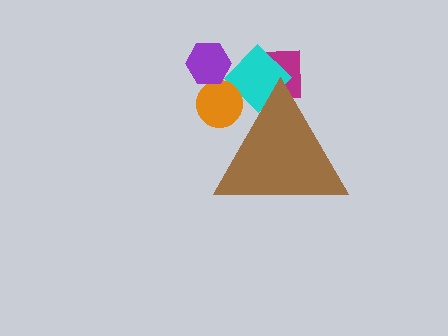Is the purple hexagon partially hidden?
No, the purple hexagon is fully visible.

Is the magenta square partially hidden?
Yes, the magenta square is partially hidden behind the brown triangle.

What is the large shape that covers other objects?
A brown triangle.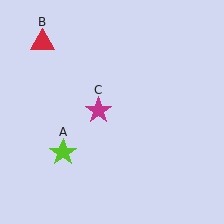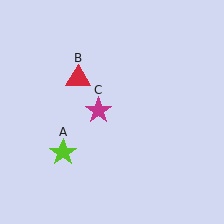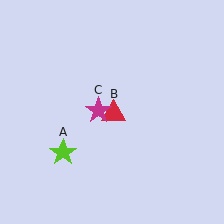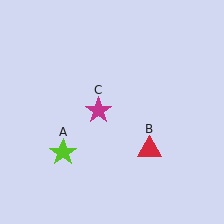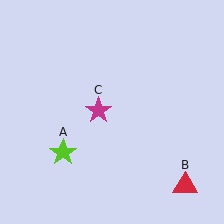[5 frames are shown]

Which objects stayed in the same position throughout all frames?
Lime star (object A) and magenta star (object C) remained stationary.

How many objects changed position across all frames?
1 object changed position: red triangle (object B).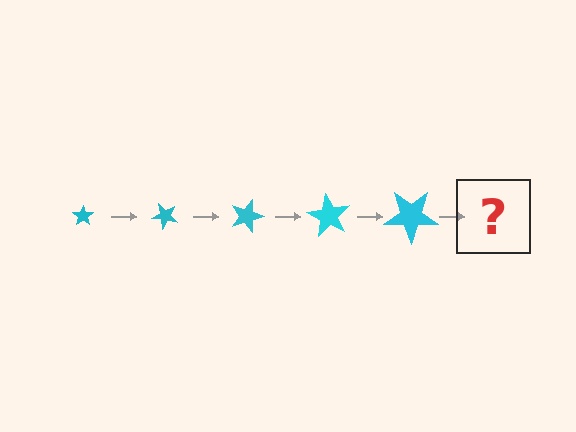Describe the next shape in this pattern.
It should be a star, larger than the previous one and rotated 225 degrees from the start.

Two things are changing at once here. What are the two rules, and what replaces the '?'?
The two rules are that the star grows larger each step and it rotates 45 degrees each step. The '?' should be a star, larger than the previous one and rotated 225 degrees from the start.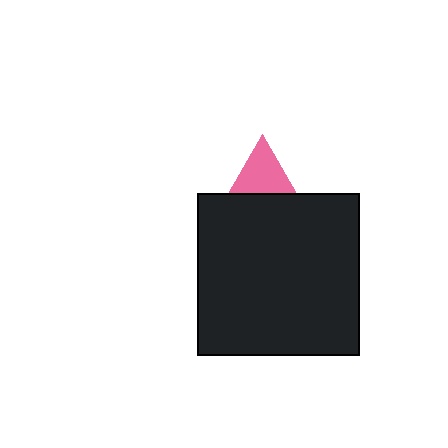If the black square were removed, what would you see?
You would see the complete pink triangle.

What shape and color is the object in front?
The object in front is a black square.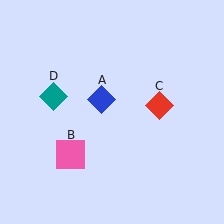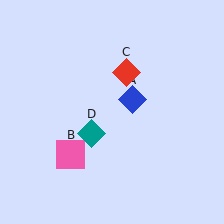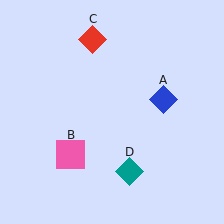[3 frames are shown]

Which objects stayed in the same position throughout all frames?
Pink square (object B) remained stationary.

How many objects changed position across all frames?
3 objects changed position: blue diamond (object A), red diamond (object C), teal diamond (object D).